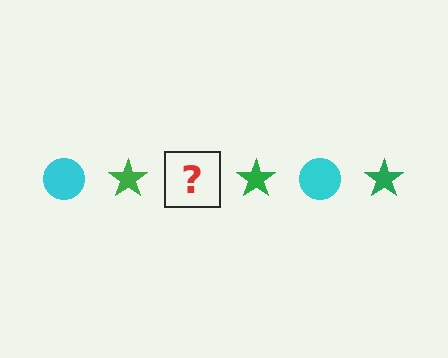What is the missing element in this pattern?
The missing element is a cyan circle.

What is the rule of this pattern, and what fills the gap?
The rule is that the pattern alternates between cyan circle and green star. The gap should be filled with a cyan circle.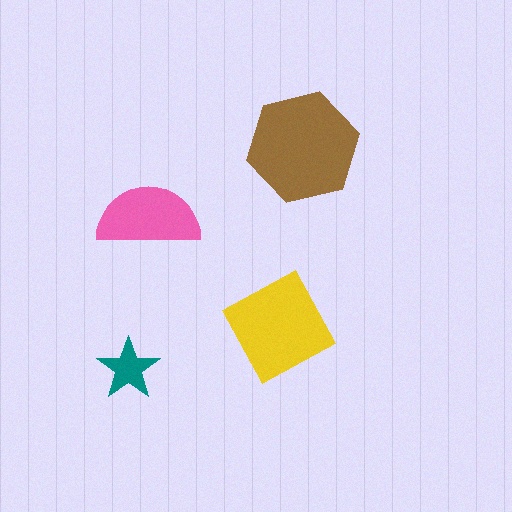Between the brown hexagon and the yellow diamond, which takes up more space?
The brown hexagon.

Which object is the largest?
The brown hexagon.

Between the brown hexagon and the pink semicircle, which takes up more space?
The brown hexagon.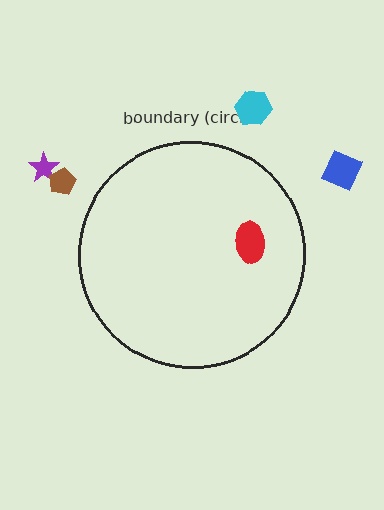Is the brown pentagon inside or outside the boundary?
Outside.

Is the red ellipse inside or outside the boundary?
Inside.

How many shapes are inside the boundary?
1 inside, 4 outside.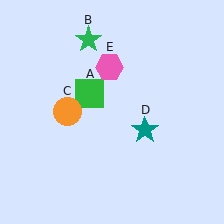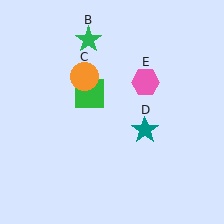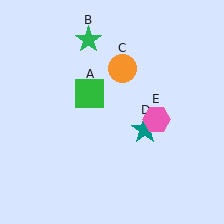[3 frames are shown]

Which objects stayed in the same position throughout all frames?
Green square (object A) and green star (object B) and teal star (object D) remained stationary.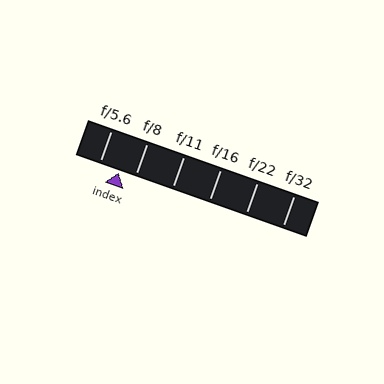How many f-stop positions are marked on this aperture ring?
There are 6 f-stop positions marked.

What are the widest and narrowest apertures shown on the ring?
The widest aperture shown is f/5.6 and the narrowest is f/32.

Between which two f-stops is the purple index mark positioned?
The index mark is between f/5.6 and f/8.